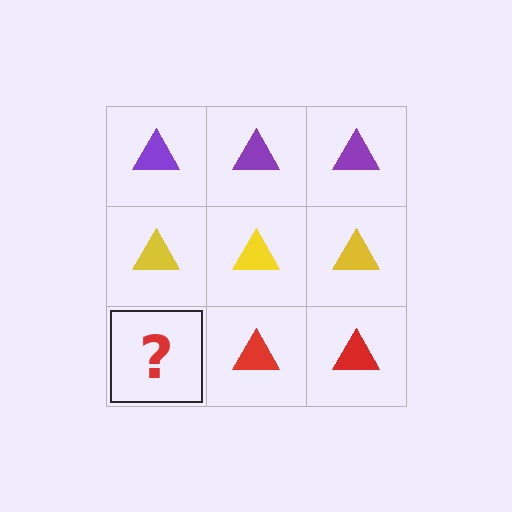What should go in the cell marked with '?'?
The missing cell should contain a red triangle.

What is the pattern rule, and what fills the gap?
The rule is that each row has a consistent color. The gap should be filled with a red triangle.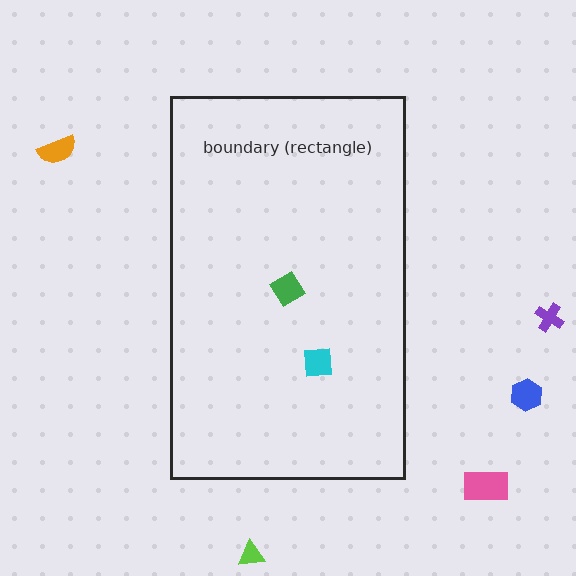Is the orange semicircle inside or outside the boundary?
Outside.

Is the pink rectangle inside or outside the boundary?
Outside.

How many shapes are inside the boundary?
2 inside, 5 outside.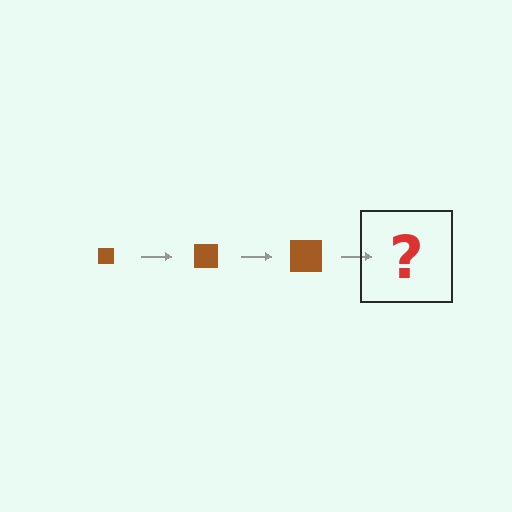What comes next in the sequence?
The next element should be a brown square, larger than the previous one.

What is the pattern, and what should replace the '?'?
The pattern is that the square gets progressively larger each step. The '?' should be a brown square, larger than the previous one.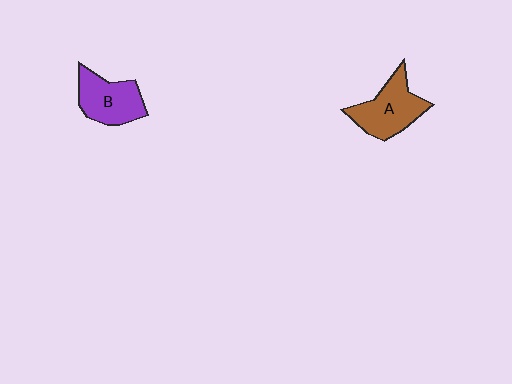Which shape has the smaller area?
Shape B (purple).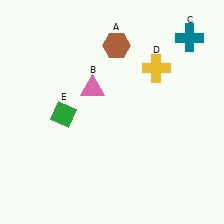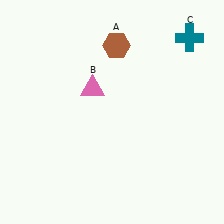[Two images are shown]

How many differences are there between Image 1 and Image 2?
There are 2 differences between the two images.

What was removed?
The yellow cross (D), the green diamond (E) were removed in Image 2.